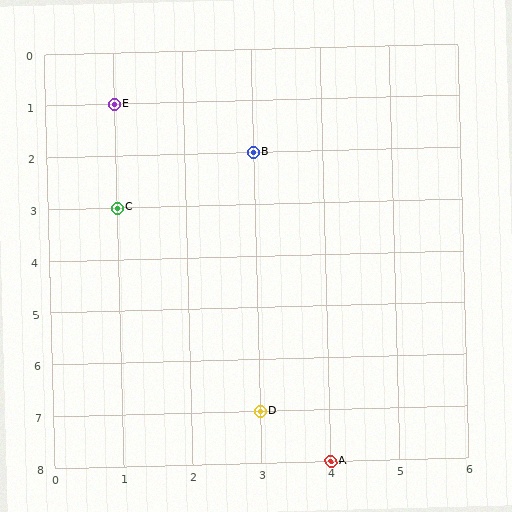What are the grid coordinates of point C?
Point C is at grid coordinates (1, 3).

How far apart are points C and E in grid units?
Points C and E are 2 rows apart.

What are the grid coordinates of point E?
Point E is at grid coordinates (1, 1).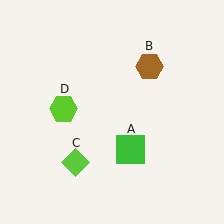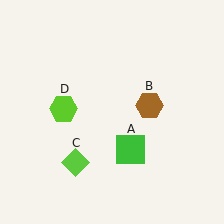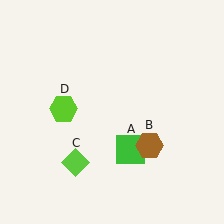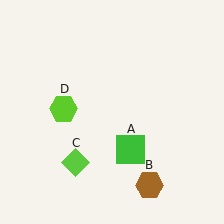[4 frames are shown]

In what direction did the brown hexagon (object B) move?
The brown hexagon (object B) moved down.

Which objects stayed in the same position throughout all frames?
Green square (object A) and lime diamond (object C) and lime hexagon (object D) remained stationary.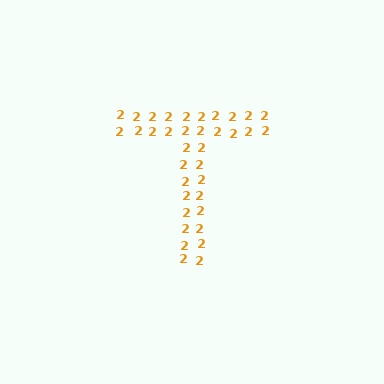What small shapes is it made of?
It is made of small digit 2's.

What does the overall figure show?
The overall figure shows the letter T.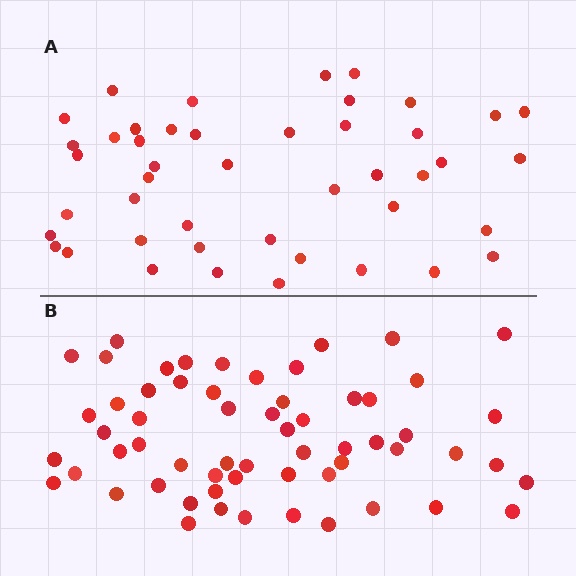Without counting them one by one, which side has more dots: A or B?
Region B (the bottom region) has more dots.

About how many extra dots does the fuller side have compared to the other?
Region B has approximately 15 more dots than region A.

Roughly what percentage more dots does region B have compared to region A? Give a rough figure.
About 35% more.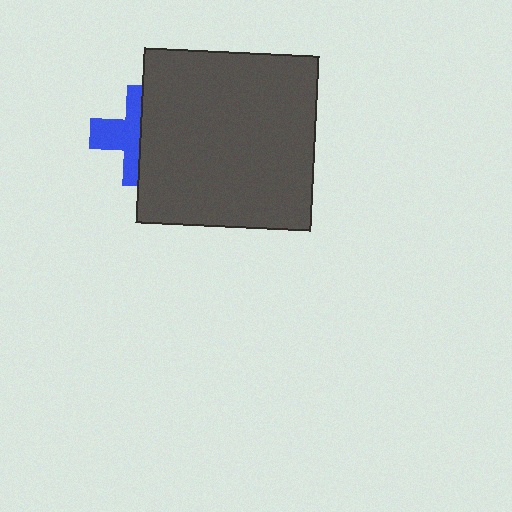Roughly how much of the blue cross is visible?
About half of it is visible (roughly 47%).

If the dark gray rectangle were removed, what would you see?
You would see the complete blue cross.